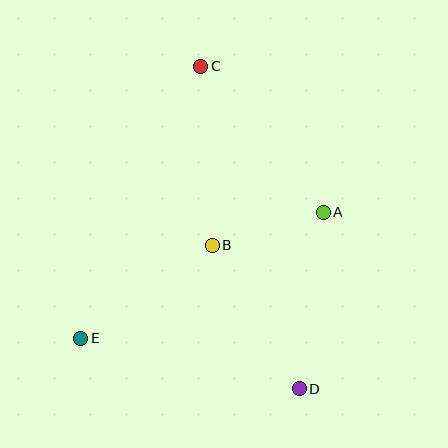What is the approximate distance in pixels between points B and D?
The distance between B and D is approximately 168 pixels.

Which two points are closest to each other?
Points A and B are closest to each other.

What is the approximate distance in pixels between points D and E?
The distance between D and E is approximately 224 pixels.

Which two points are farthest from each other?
Points C and D are farthest from each other.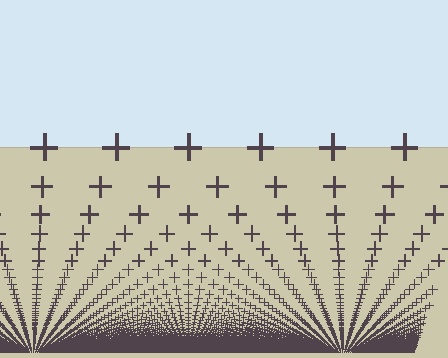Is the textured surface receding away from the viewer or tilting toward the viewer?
The surface appears to tilt toward the viewer. Texture elements get larger and sparser toward the top.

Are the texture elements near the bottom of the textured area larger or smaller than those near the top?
Smaller. The gradient is inverted — elements near the bottom are smaller and denser.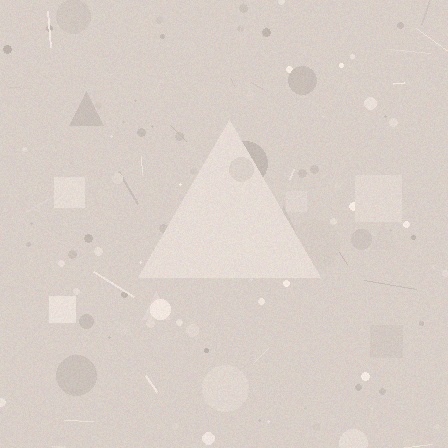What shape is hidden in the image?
A triangle is hidden in the image.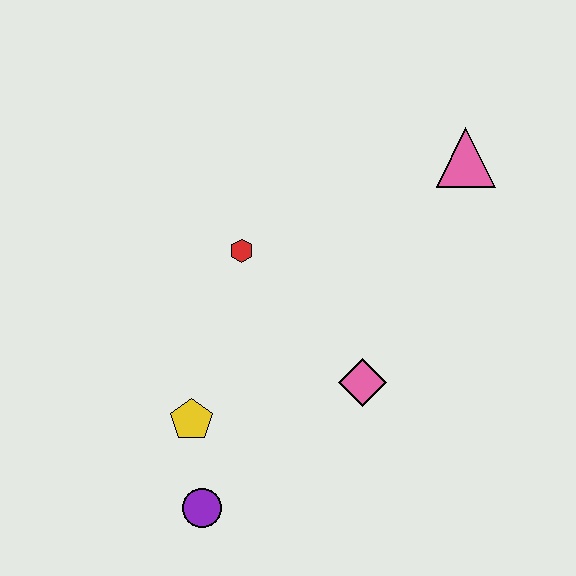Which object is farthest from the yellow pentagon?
The pink triangle is farthest from the yellow pentagon.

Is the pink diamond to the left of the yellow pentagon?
No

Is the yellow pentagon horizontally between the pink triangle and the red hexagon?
No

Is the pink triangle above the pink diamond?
Yes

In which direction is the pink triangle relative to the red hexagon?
The pink triangle is to the right of the red hexagon.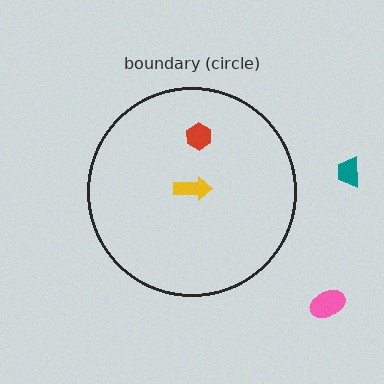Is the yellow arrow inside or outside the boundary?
Inside.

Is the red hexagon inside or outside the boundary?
Inside.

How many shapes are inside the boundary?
2 inside, 2 outside.